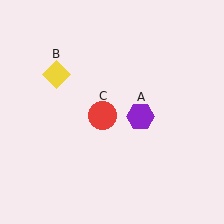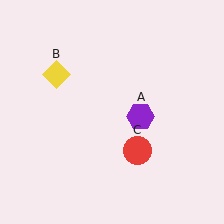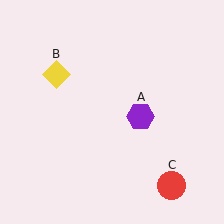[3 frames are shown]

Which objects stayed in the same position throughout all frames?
Purple hexagon (object A) and yellow diamond (object B) remained stationary.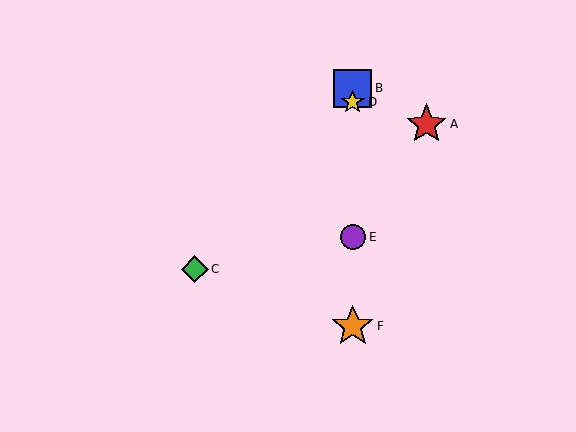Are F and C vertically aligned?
No, F is at x≈353 and C is at x≈195.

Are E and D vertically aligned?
Yes, both are at x≈353.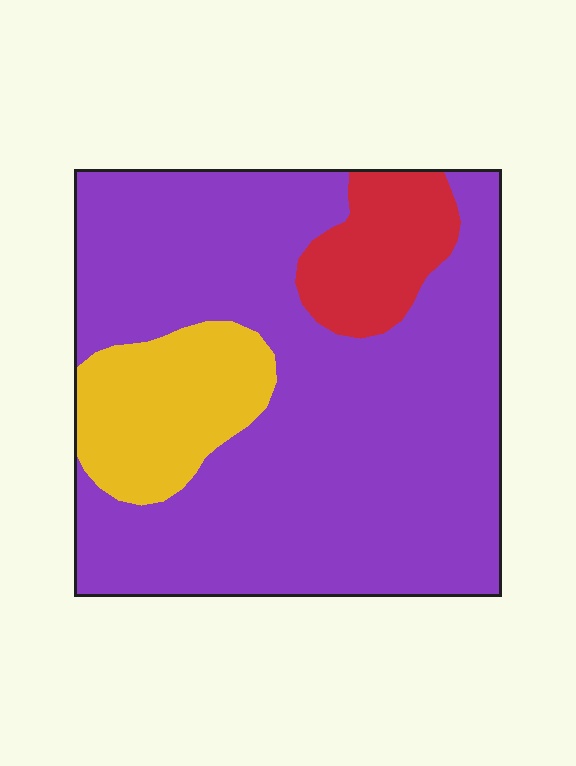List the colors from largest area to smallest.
From largest to smallest: purple, yellow, red.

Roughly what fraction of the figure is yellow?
Yellow takes up about one eighth (1/8) of the figure.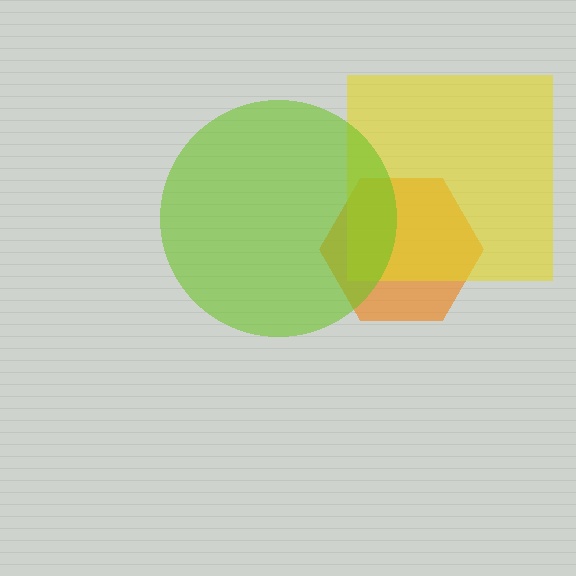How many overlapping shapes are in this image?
There are 3 overlapping shapes in the image.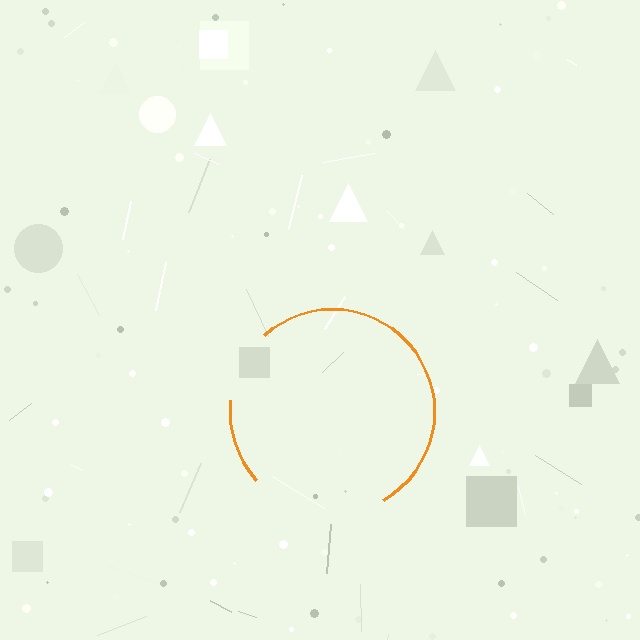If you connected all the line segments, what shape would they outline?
They would outline a circle.